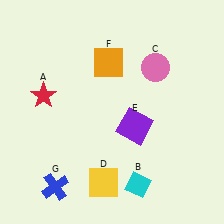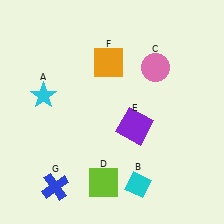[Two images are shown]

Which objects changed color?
A changed from red to cyan. D changed from yellow to lime.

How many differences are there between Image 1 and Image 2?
There are 2 differences between the two images.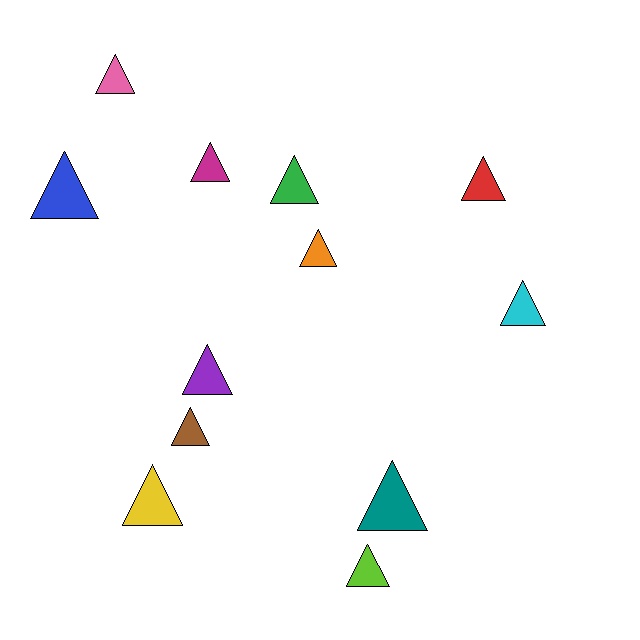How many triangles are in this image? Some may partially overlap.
There are 12 triangles.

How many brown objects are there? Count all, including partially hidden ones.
There is 1 brown object.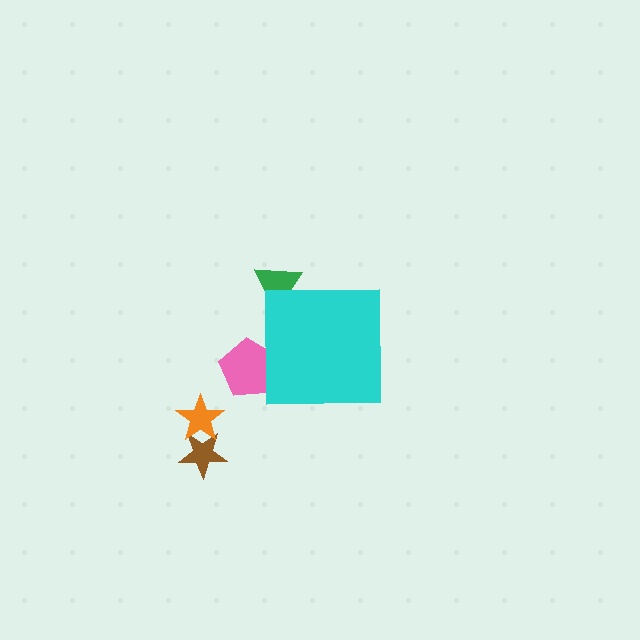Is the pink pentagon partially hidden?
Yes, the pink pentagon is partially hidden behind the cyan square.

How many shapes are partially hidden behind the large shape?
2 shapes are partially hidden.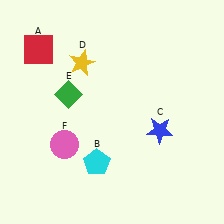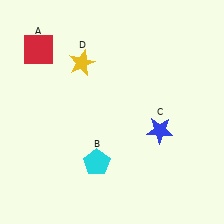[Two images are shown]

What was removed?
The pink circle (F), the green diamond (E) were removed in Image 2.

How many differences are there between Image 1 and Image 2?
There are 2 differences between the two images.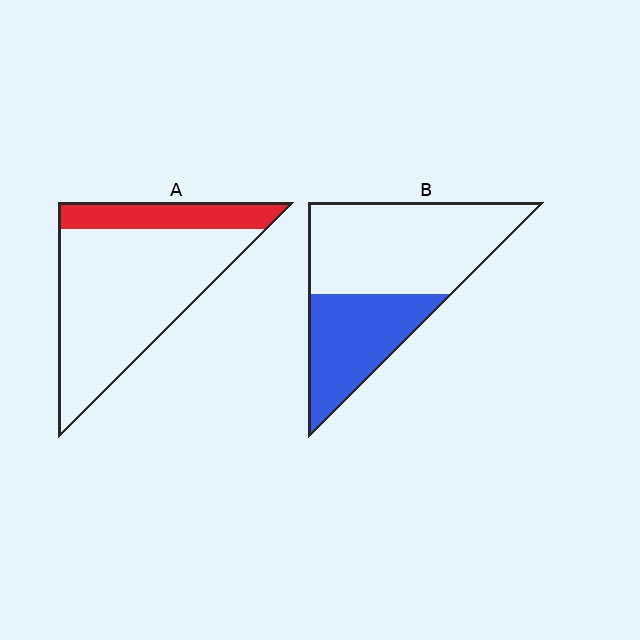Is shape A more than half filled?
No.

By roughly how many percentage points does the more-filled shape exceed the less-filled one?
By roughly 15 percentage points (B over A).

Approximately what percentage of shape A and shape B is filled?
A is approximately 20% and B is approximately 35%.